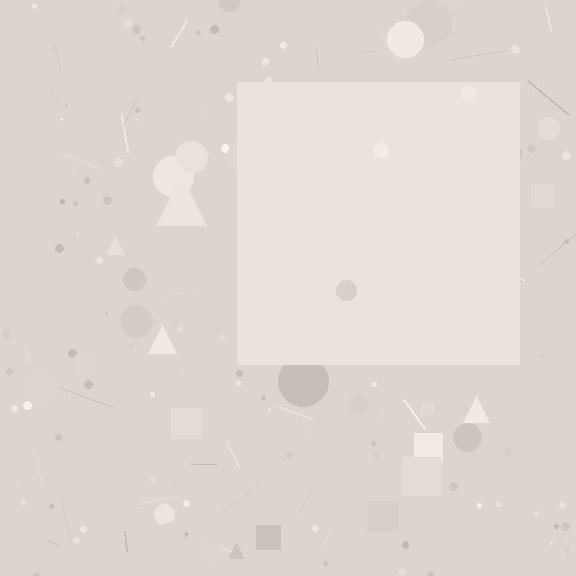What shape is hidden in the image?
A square is hidden in the image.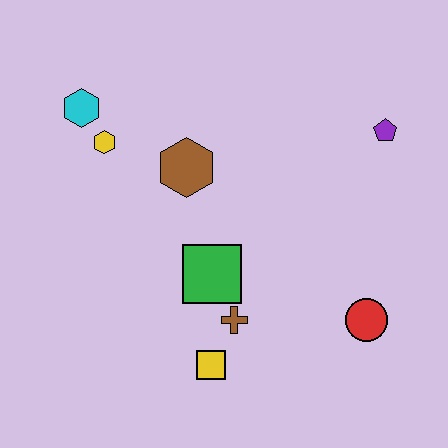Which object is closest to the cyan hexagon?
The yellow hexagon is closest to the cyan hexagon.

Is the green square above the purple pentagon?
No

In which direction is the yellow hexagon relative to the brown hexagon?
The yellow hexagon is to the left of the brown hexagon.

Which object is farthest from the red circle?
The cyan hexagon is farthest from the red circle.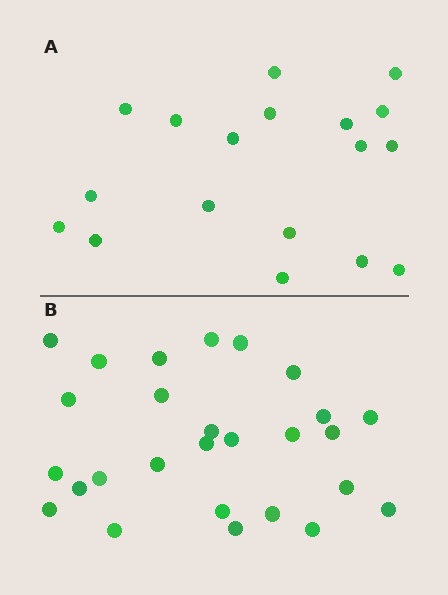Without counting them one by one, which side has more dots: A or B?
Region B (the bottom region) has more dots.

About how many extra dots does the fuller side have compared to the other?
Region B has roughly 8 or so more dots than region A.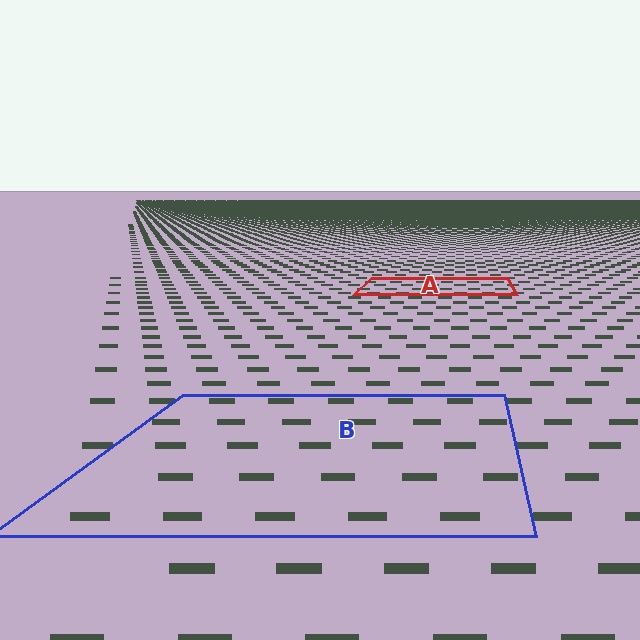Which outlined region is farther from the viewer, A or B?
Region A is farther from the viewer — the texture elements inside it appear smaller and more densely packed.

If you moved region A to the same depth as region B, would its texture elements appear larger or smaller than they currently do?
They would appear larger. At a closer depth, the same texture elements are projected at a bigger on-screen size.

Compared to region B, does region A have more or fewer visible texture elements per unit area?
Region A has more texture elements per unit area — they are packed more densely because it is farther away.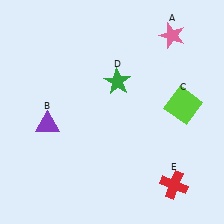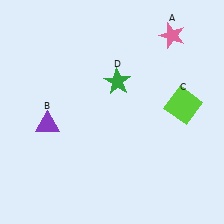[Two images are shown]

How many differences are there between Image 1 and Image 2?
There is 1 difference between the two images.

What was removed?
The red cross (E) was removed in Image 2.